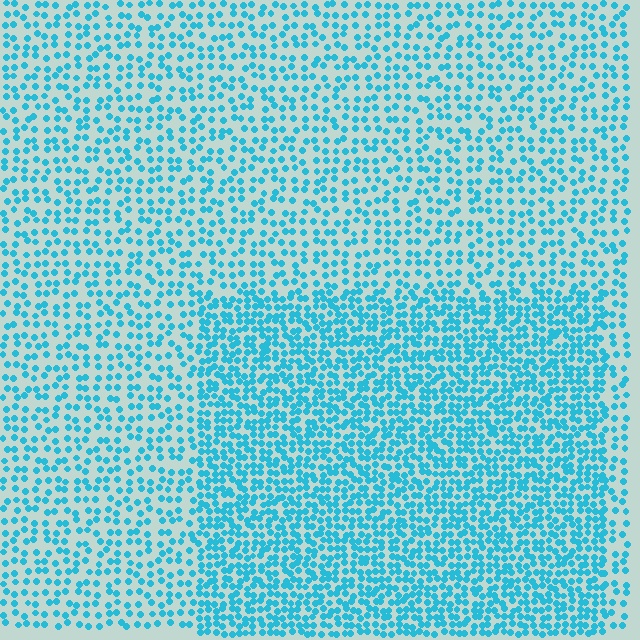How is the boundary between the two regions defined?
The boundary is defined by a change in element density (approximately 1.9x ratio). All elements are the same color, size, and shape.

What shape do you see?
I see a rectangle.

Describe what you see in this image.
The image contains small cyan elements arranged at two different densities. A rectangle-shaped region is visible where the elements are more densely packed than the surrounding area.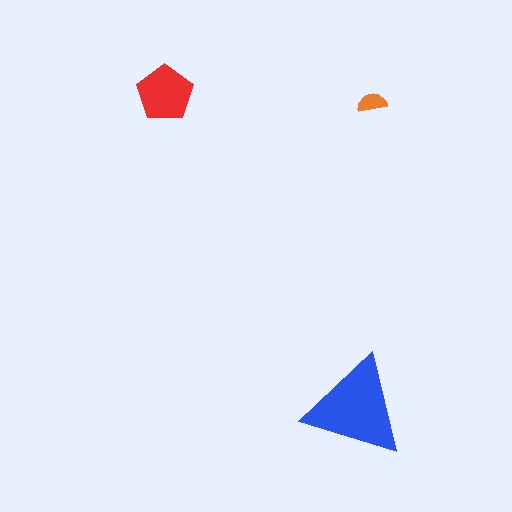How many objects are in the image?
There are 3 objects in the image.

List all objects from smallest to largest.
The orange semicircle, the red pentagon, the blue triangle.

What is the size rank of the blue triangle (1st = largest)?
1st.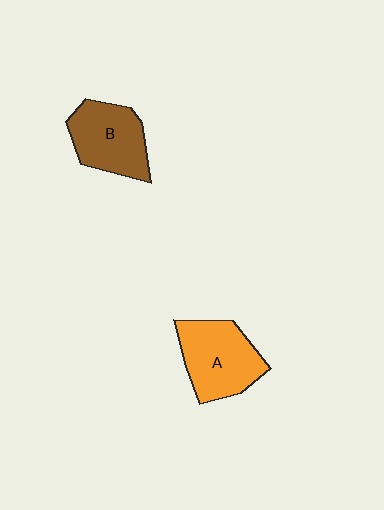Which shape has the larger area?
Shape A (orange).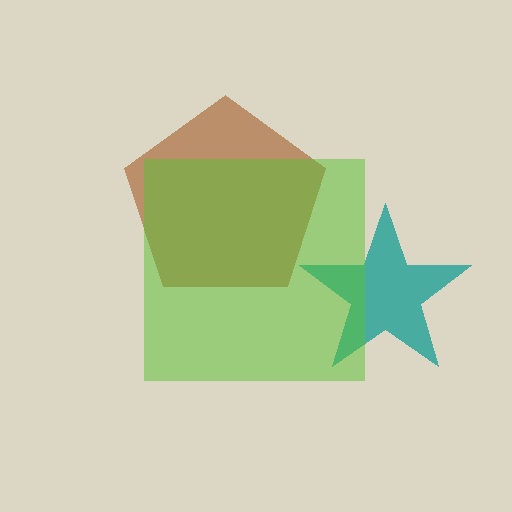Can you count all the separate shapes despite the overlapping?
Yes, there are 3 separate shapes.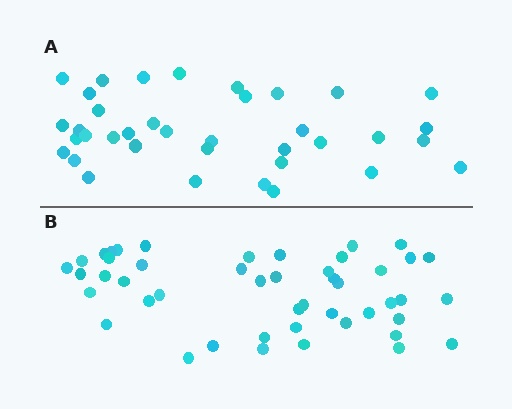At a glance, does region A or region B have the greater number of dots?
Region B (the bottom region) has more dots.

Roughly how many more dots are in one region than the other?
Region B has roughly 10 or so more dots than region A.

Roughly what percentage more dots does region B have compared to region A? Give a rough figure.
About 25% more.